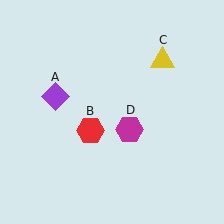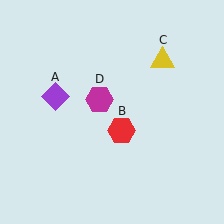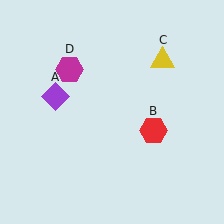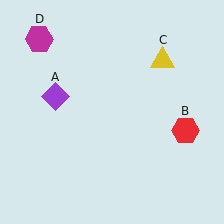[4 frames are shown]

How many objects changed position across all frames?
2 objects changed position: red hexagon (object B), magenta hexagon (object D).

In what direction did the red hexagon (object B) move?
The red hexagon (object B) moved right.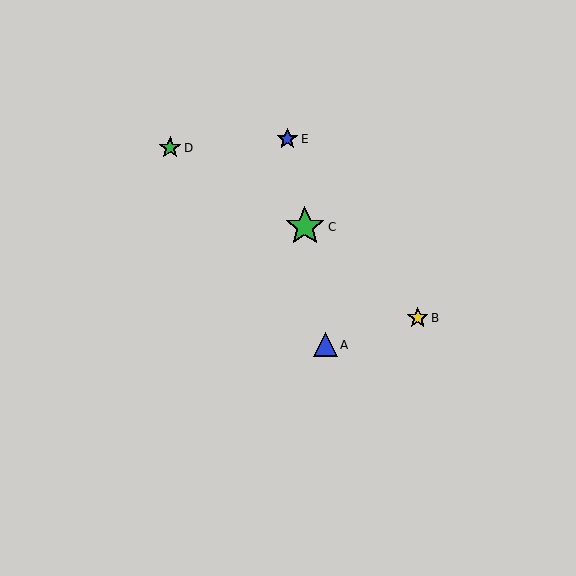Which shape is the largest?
The green star (labeled C) is the largest.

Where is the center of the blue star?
The center of the blue star is at (287, 139).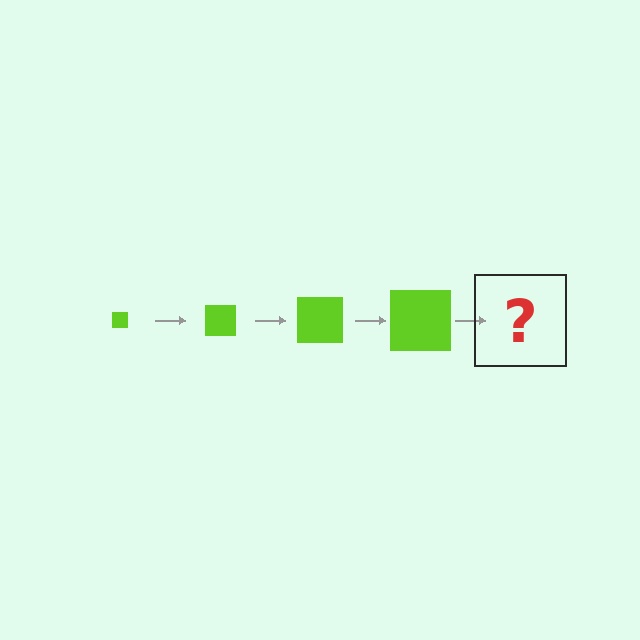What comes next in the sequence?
The next element should be a lime square, larger than the previous one.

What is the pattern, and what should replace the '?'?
The pattern is that the square gets progressively larger each step. The '?' should be a lime square, larger than the previous one.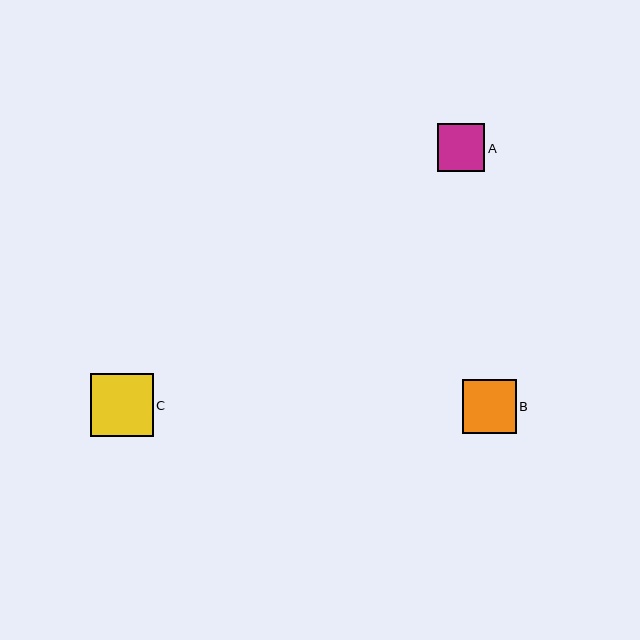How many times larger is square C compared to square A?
Square C is approximately 1.3 times the size of square A.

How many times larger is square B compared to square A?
Square B is approximately 1.1 times the size of square A.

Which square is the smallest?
Square A is the smallest with a size of approximately 47 pixels.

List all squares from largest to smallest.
From largest to smallest: C, B, A.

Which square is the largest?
Square C is the largest with a size of approximately 63 pixels.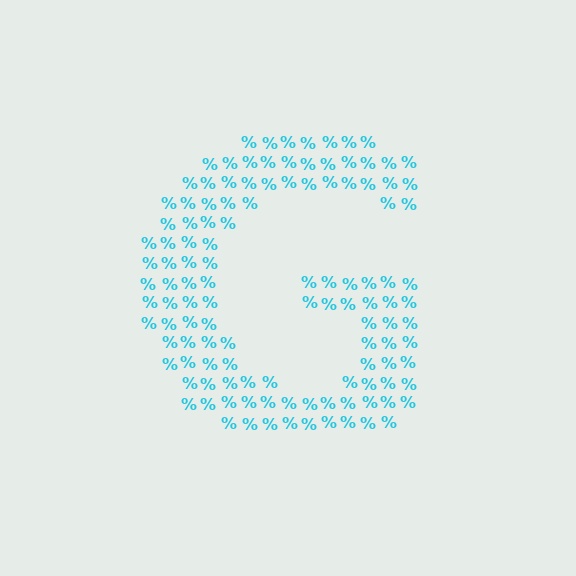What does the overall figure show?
The overall figure shows the letter G.